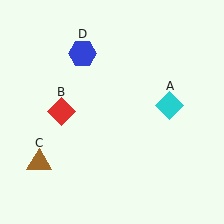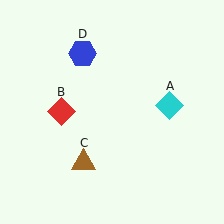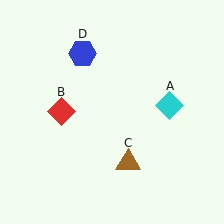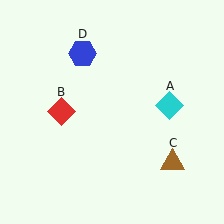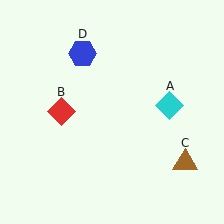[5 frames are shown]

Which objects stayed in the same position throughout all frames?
Cyan diamond (object A) and red diamond (object B) and blue hexagon (object D) remained stationary.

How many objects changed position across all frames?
1 object changed position: brown triangle (object C).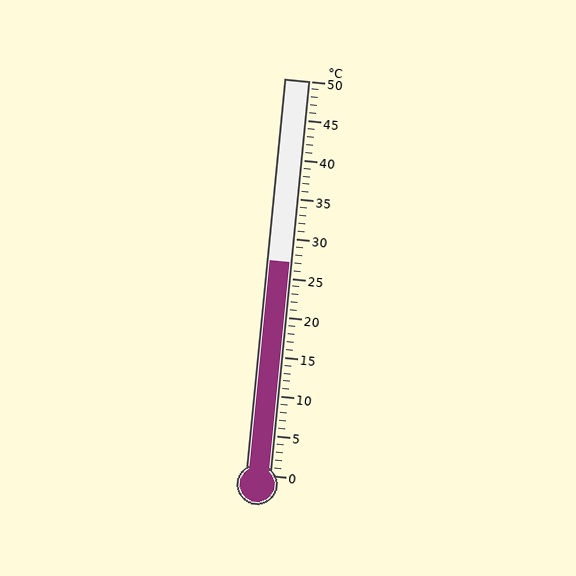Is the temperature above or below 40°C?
The temperature is below 40°C.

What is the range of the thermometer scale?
The thermometer scale ranges from 0°C to 50°C.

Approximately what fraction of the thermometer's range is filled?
The thermometer is filled to approximately 55% of its range.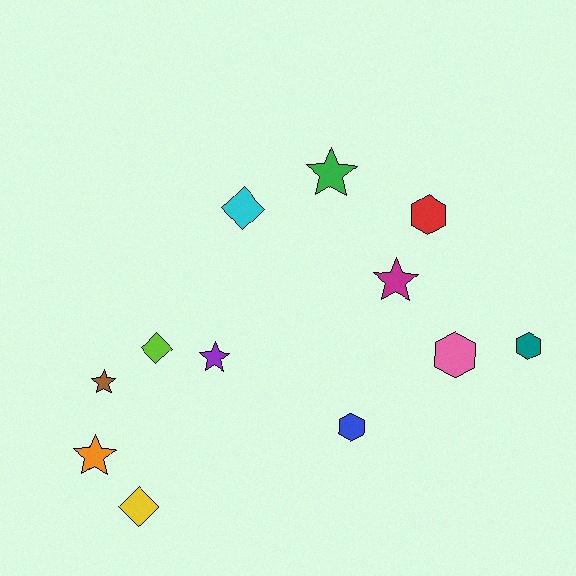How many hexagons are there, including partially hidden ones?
There are 4 hexagons.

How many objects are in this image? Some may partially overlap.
There are 12 objects.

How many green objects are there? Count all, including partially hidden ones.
There is 1 green object.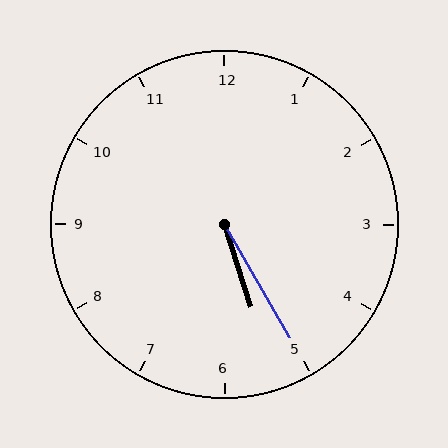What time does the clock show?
5:25.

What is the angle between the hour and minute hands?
Approximately 12 degrees.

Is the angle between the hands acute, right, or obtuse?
It is acute.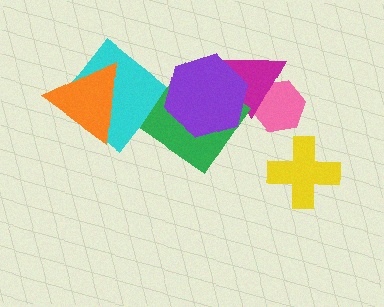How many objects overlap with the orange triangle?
1 object overlaps with the orange triangle.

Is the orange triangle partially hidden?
No, no other shape covers it.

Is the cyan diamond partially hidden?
Yes, it is partially covered by another shape.